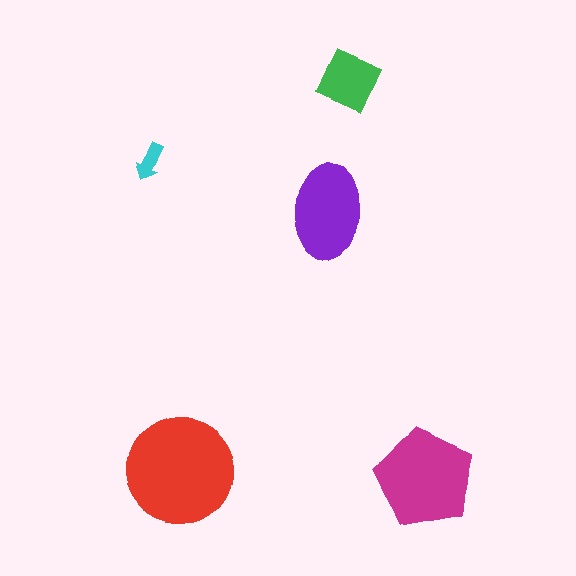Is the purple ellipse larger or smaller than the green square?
Larger.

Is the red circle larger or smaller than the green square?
Larger.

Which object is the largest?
The red circle.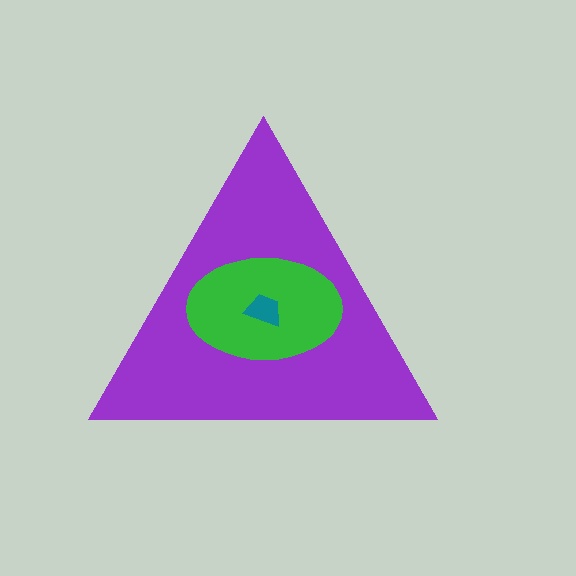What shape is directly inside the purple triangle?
The green ellipse.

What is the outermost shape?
The purple triangle.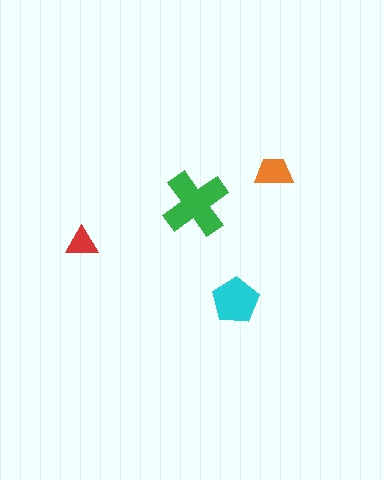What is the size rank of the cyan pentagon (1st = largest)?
2nd.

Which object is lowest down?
The cyan pentagon is bottommost.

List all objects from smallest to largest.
The red triangle, the orange trapezoid, the cyan pentagon, the green cross.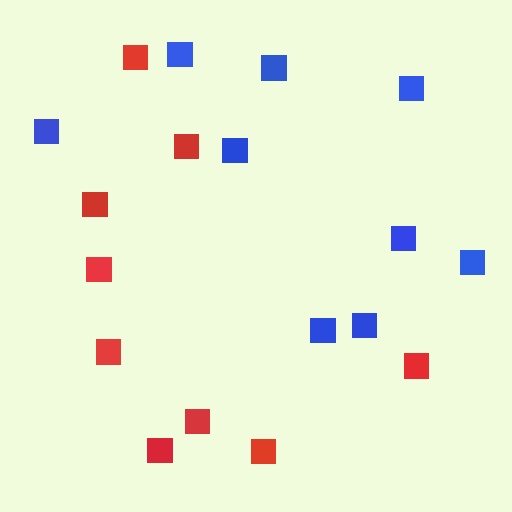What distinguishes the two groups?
There are 2 groups: one group of blue squares (9) and one group of red squares (9).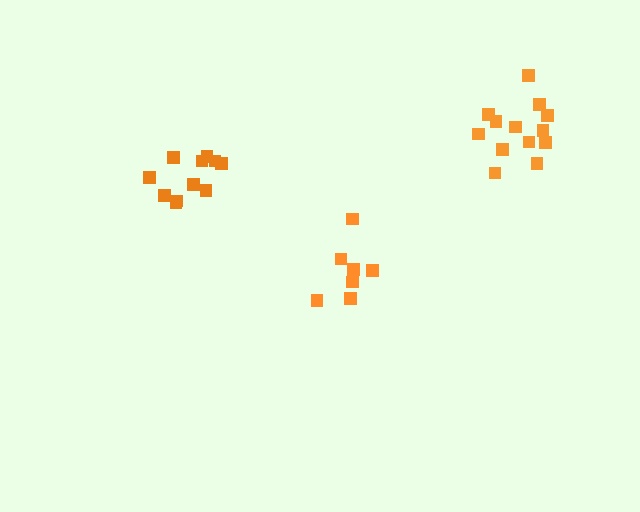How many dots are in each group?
Group 1: 7 dots, Group 2: 11 dots, Group 3: 13 dots (31 total).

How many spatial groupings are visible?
There are 3 spatial groupings.